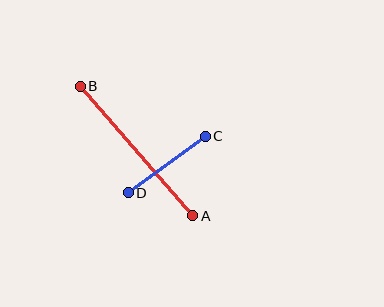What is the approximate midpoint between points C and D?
The midpoint is at approximately (167, 164) pixels.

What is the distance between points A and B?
The distance is approximately 171 pixels.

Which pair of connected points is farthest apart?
Points A and B are farthest apart.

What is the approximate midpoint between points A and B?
The midpoint is at approximately (137, 151) pixels.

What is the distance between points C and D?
The distance is approximately 96 pixels.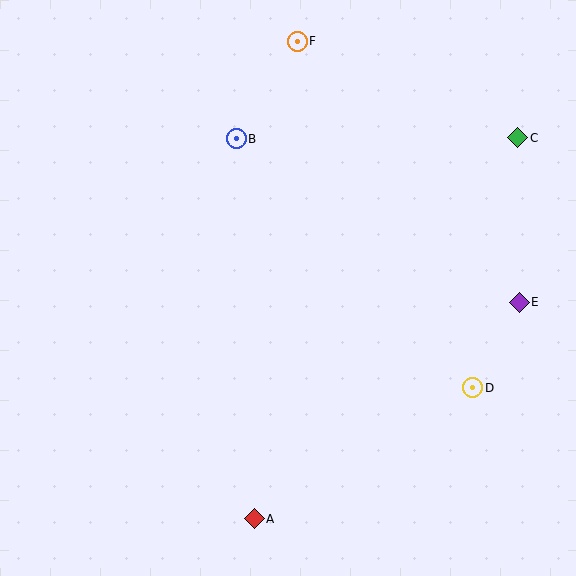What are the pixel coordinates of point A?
Point A is at (254, 519).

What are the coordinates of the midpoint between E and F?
The midpoint between E and F is at (408, 172).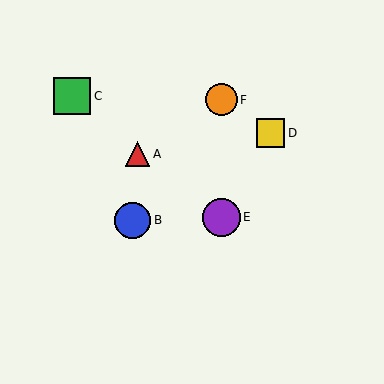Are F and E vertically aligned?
Yes, both are at x≈221.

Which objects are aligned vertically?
Objects E, F are aligned vertically.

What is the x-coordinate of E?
Object E is at x≈221.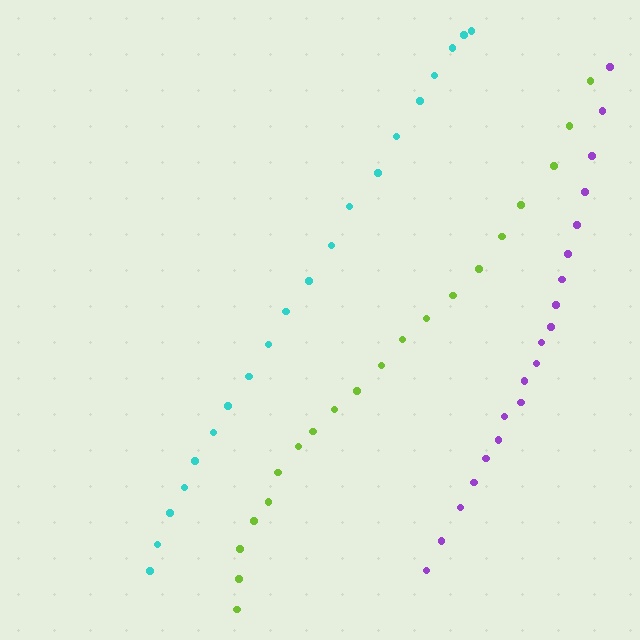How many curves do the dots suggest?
There are 3 distinct paths.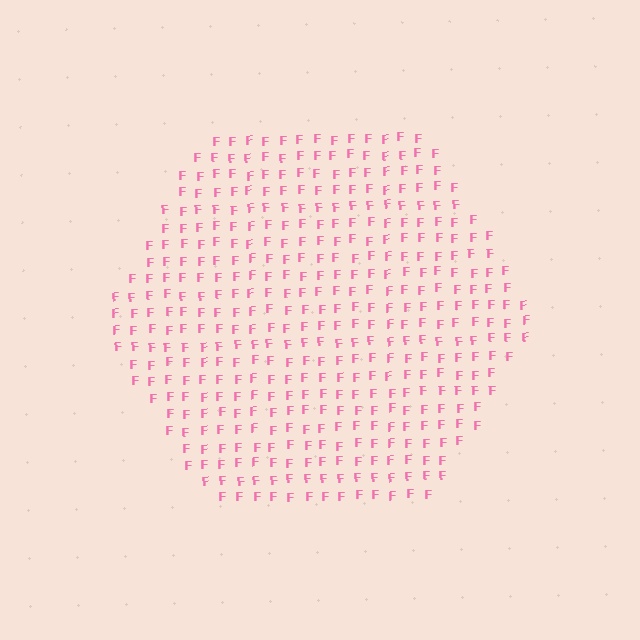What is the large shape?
The large shape is a hexagon.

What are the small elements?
The small elements are letter F's.